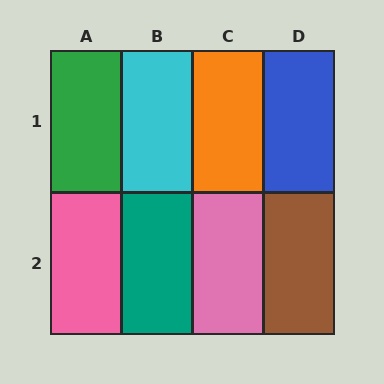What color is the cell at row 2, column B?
Teal.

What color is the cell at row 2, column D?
Brown.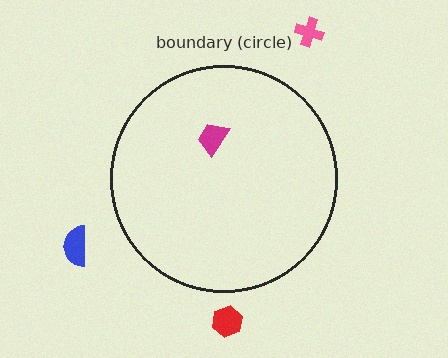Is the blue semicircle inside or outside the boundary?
Outside.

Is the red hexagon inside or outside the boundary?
Outside.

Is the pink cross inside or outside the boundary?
Outside.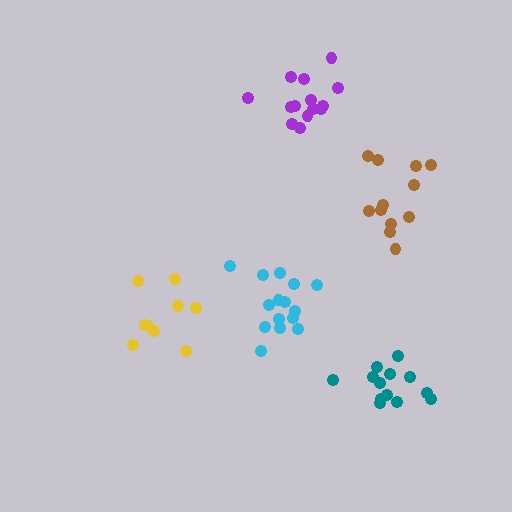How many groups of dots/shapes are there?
There are 5 groups.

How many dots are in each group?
Group 1: 14 dots, Group 2: 15 dots, Group 3: 9 dots, Group 4: 13 dots, Group 5: 12 dots (63 total).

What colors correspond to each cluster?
The clusters are colored: purple, cyan, yellow, teal, brown.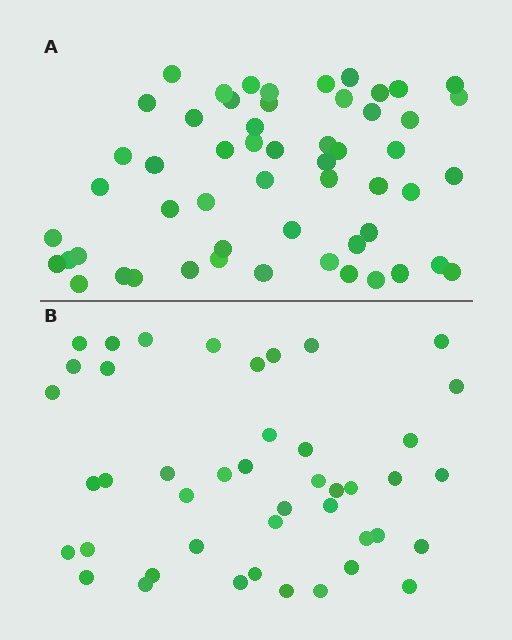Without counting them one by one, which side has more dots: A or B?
Region A (the top region) has more dots.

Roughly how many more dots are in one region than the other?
Region A has roughly 12 or so more dots than region B.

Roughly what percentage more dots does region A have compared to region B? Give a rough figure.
About 25% more.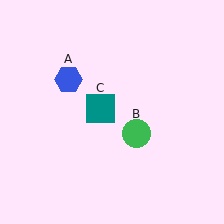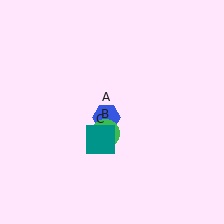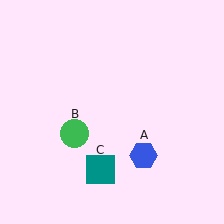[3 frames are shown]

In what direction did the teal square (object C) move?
The teal square (object C) moved down.